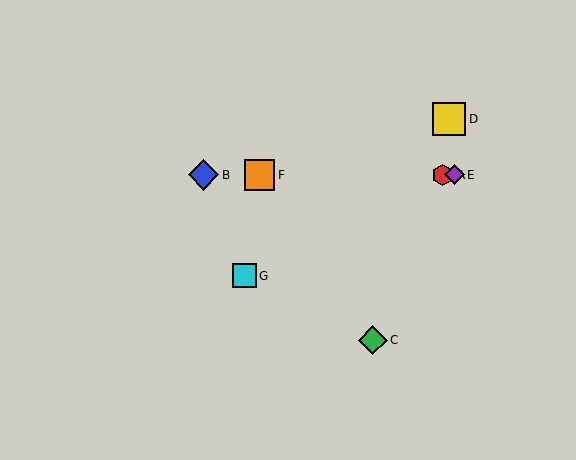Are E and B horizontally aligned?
Yes, both are at y≈175.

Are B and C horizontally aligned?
No, B is at y≈175 and C is at y≈340.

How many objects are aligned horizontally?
4 objects (A, B, E, F) are aligned horizontally.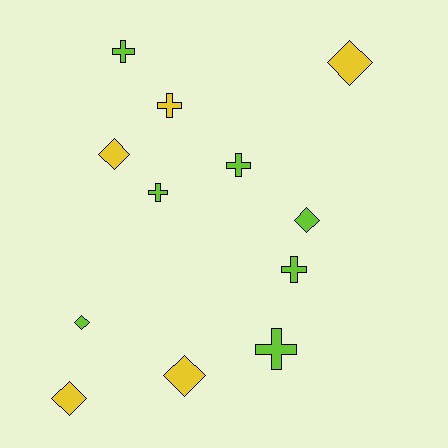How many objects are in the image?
There are 12 objects.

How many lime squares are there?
There are no lime squares.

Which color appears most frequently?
Lime, with 7 objects.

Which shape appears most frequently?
Cross, with 6 objects.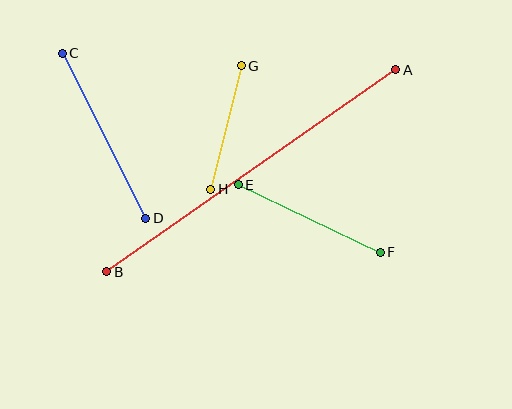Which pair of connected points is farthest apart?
Points A and B are farthest apart.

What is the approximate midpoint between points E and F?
The midpoint is at approximately (309, 219) pixels.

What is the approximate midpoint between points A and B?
The midpoint is at approximately (251, 171) pixels.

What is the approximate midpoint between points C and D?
The midpoint is at approximately (104, 136) pixels.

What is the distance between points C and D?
The distance is approximately 185 pixels.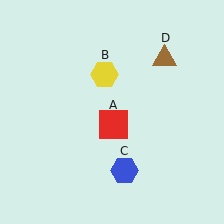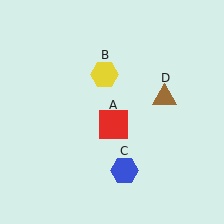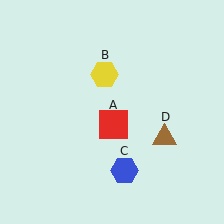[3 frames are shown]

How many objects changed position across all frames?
1 object changed position: brown triangle (object D).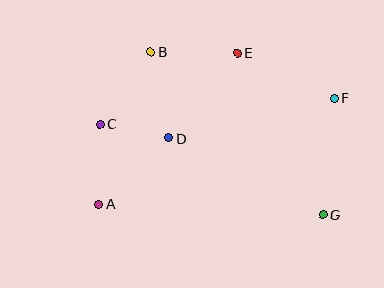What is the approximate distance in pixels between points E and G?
The distance between E and G is approximately 183 pixels.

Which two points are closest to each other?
Points C and D are closest to each other.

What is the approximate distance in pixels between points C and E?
The distance between C and E is approximately 155 pixels.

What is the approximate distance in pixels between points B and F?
The distance between B and F is approximately 189 pixels.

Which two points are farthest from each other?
Points A and F are farthest from each other.